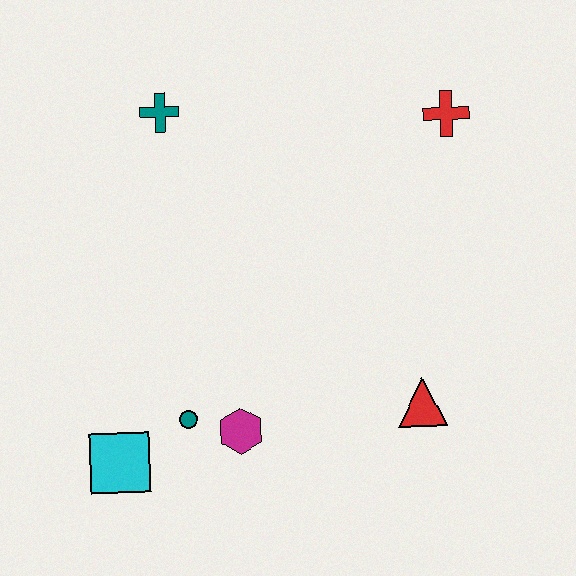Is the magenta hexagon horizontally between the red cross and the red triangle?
No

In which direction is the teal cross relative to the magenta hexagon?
The teal cross is above the magenta hexagon.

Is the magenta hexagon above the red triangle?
No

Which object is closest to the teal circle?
The magenta hexagon is closest to the teal circle.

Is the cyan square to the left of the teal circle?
Yes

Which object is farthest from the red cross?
The cyan square is farthest from the red cross.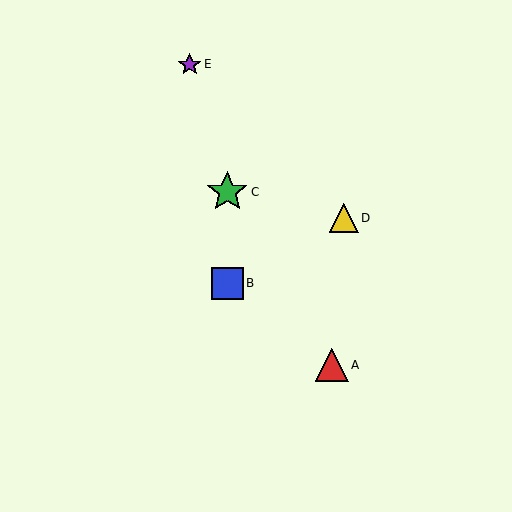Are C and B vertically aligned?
Yes, both are at x≈227.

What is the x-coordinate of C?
Object C is at x≈227.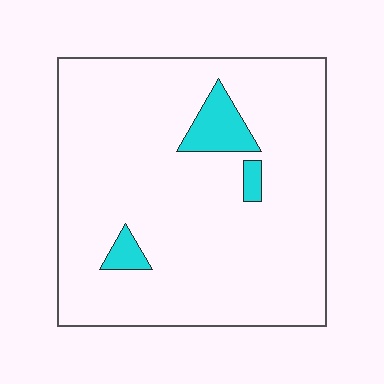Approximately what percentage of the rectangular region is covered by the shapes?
Approximately 5%.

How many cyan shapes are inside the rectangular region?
3.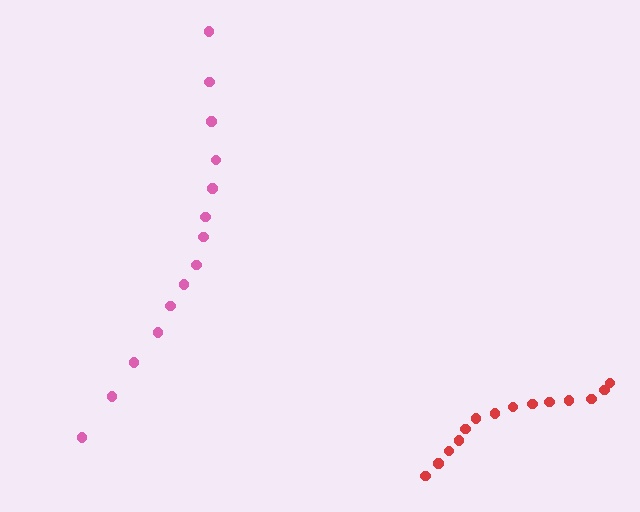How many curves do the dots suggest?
There are 2 distinct paths.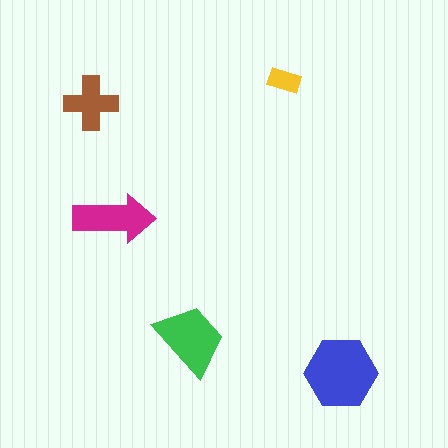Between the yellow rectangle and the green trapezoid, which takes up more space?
The green trapezoid.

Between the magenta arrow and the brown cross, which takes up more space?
The magenta arrow.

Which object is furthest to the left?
The brown cross is leftmost.